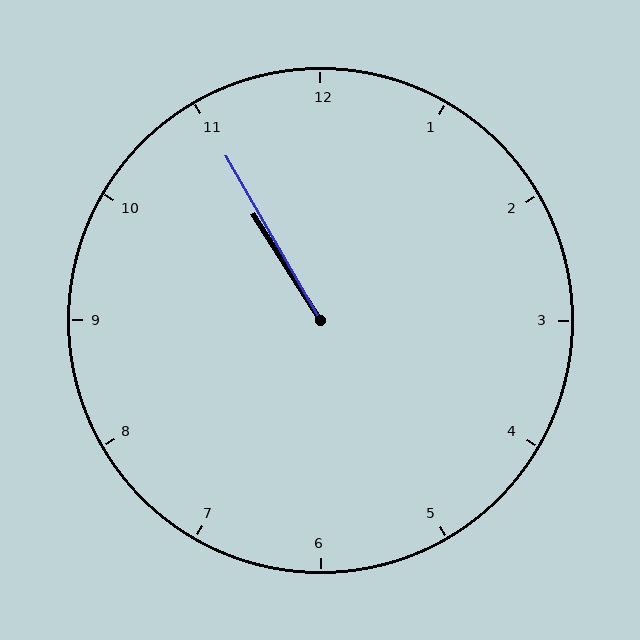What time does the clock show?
10:55.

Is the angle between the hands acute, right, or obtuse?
It is acute.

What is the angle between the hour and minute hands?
Approximately 2 degrees.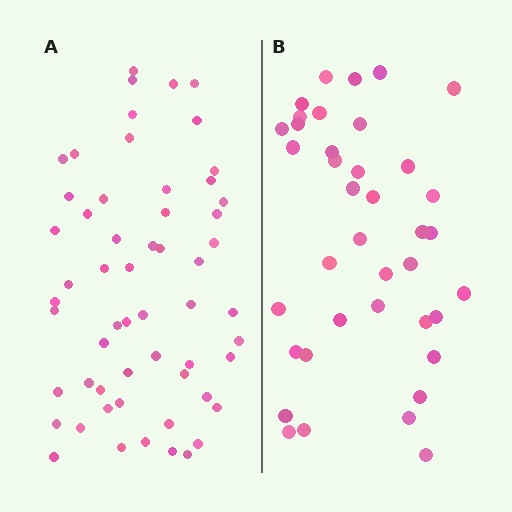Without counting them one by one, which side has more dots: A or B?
Region A (the left region) has more dots.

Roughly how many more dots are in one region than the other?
Region A has approximately 20 more dots than region B.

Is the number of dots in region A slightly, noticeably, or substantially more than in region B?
Region A has substantially more. The ratio is roughly 1.5 to 1.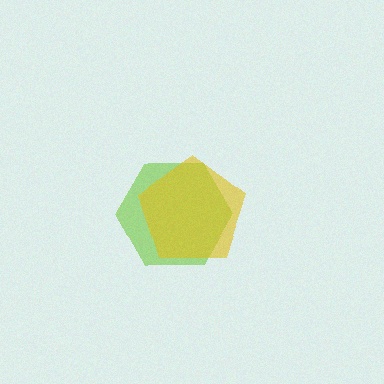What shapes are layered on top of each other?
The layered shapes are: a lime hexagon, a yellow pentagon.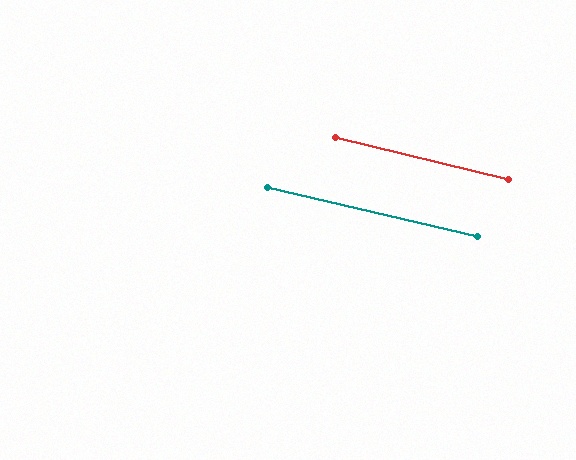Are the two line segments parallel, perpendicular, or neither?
Parallel — their directions differ by only 0.7°.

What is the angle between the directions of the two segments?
Approximately 1 degree.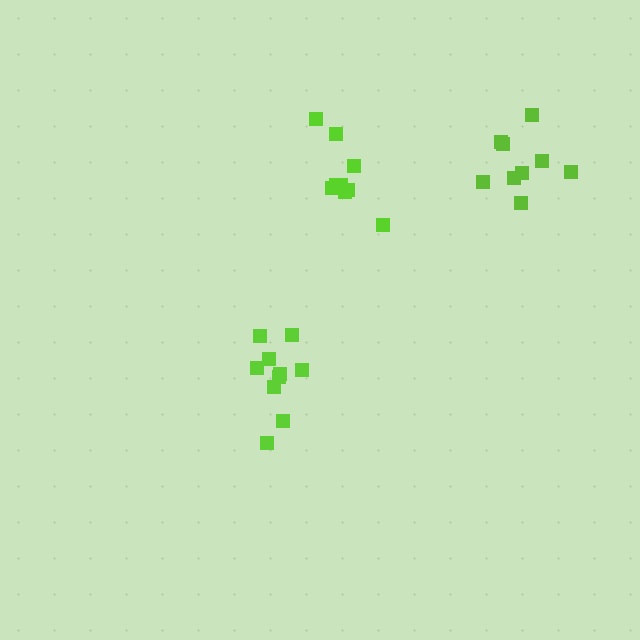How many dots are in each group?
Group 1: 9 dots, Group 2: 10 dots, Group 3: 9 dots (28 total).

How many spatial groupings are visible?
There are 3 spatial groupings.